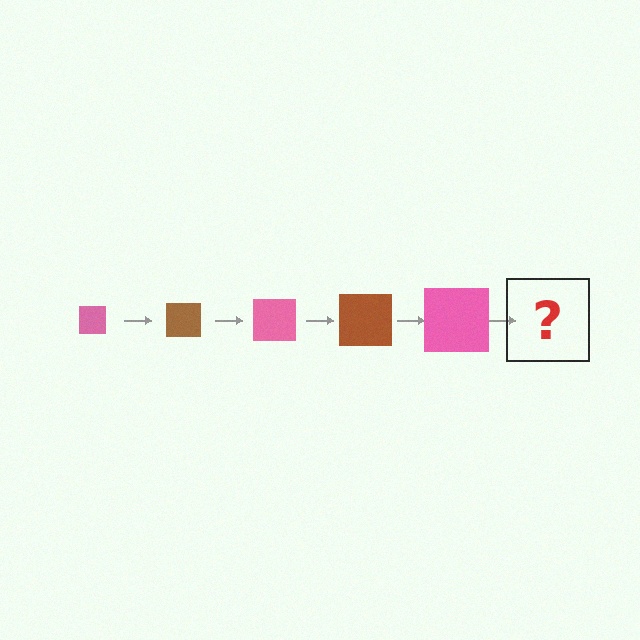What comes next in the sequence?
The next element should be a brown square, larger than the previous one.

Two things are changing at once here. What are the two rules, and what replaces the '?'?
The two rules are that the square grows larger each step and the color cycles through pink and brown. The '?' should be a brown square, larger than the previous one.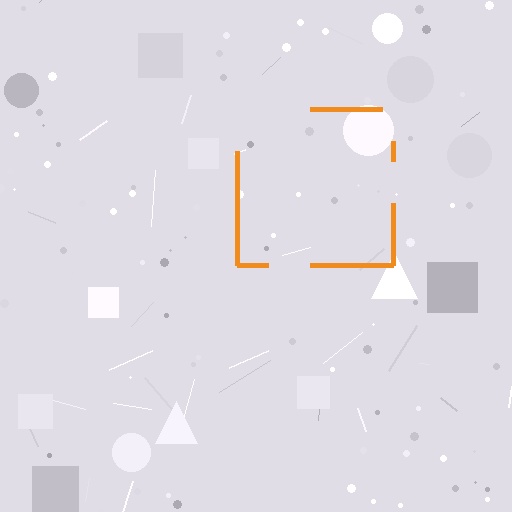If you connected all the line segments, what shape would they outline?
They would outline a square.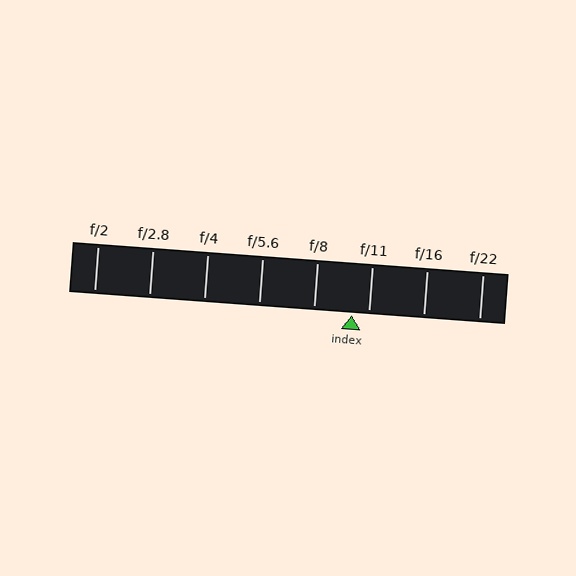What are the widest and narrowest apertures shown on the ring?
The widest aperture shown is f/2 and the narrowest is f/22.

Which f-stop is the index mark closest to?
The index mark is closest to f/11.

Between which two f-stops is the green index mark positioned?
The index mark is between f/8 and f/11.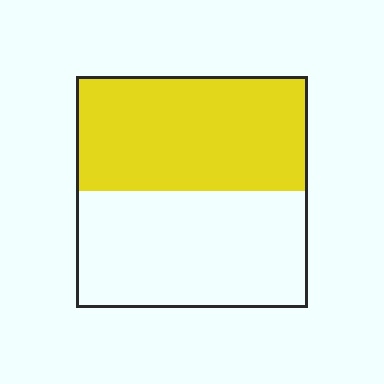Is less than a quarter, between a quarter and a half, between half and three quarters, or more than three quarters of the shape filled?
Between a quarter and a half.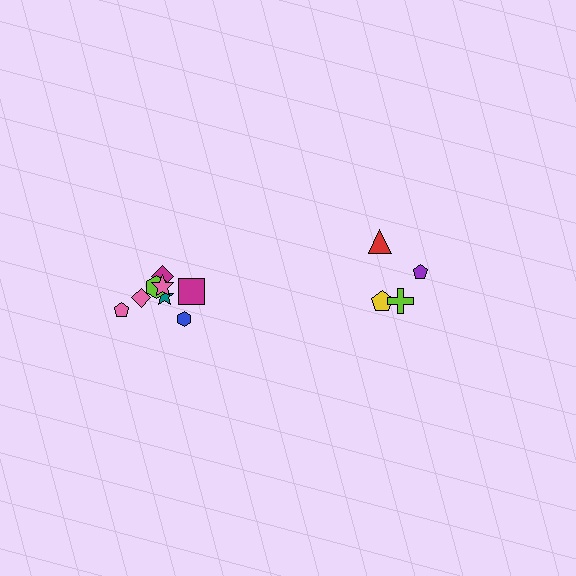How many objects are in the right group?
There are 4 objects.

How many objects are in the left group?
There are 8 objects.